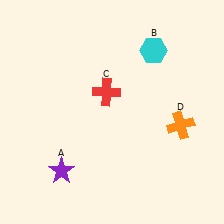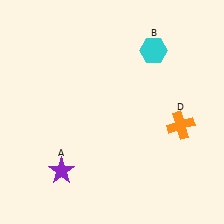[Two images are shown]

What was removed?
The red cross (C) was removed in Image 2.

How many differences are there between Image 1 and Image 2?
There is 1 difference between the two images.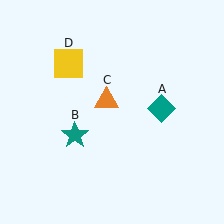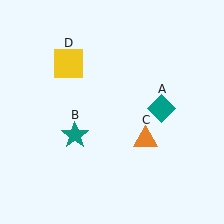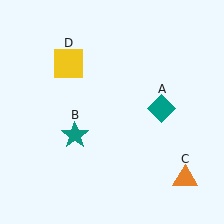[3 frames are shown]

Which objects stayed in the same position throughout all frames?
Teal diamond (object A) and teal star (object B) and yellow square (object D) remained stationary.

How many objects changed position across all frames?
1 object changed position: orange triangle (object C).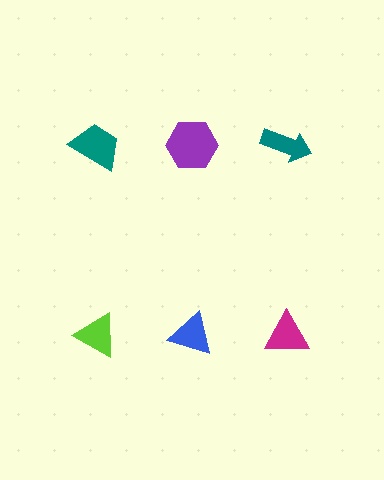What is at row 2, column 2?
A blue triangle.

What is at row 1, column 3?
A teal arrow.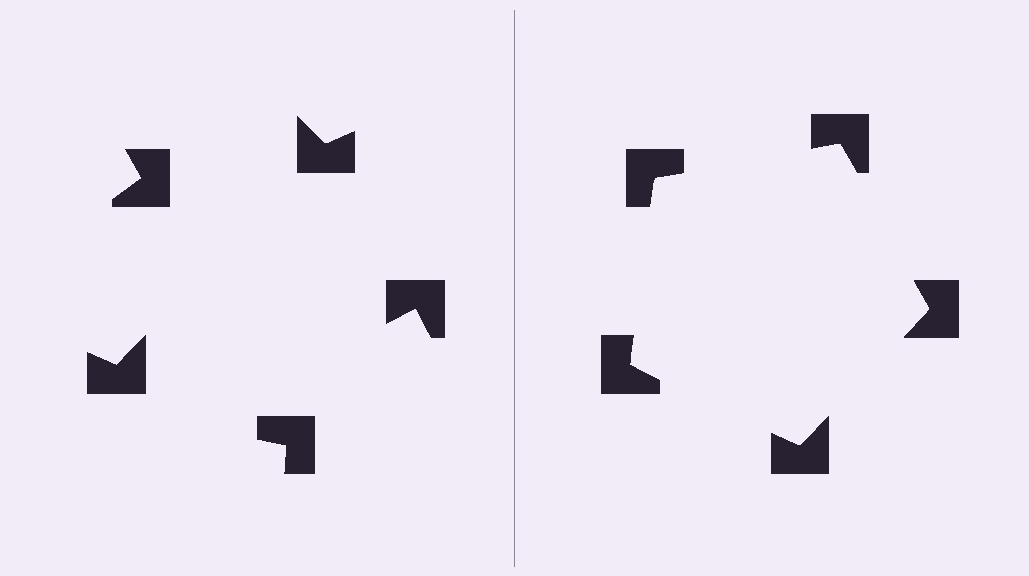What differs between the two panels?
The notched squares are positioned identically on both sides; only the wedge orientations differ. On the right they align to a pentagon; on the left they are misaligned.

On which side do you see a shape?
An illusory pentagon appears on the right side. On the left side the wedge cuts are rotated, so no coherent shape forms.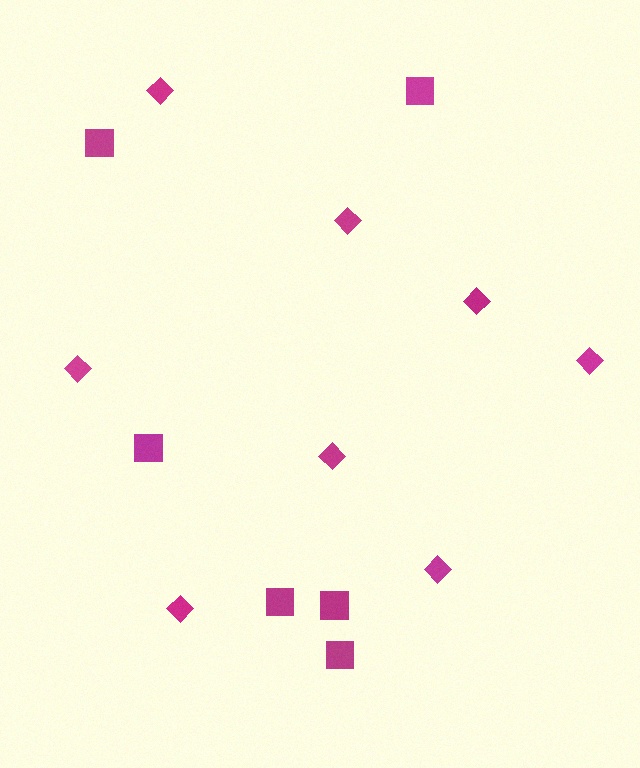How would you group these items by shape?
There are 2 groups: one group of diamonds (8) and one group of squares (6).